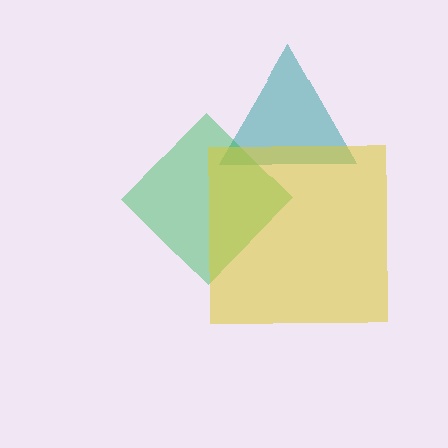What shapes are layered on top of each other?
The layered shapes are: a teal triangle, a green diamond, a yellow square.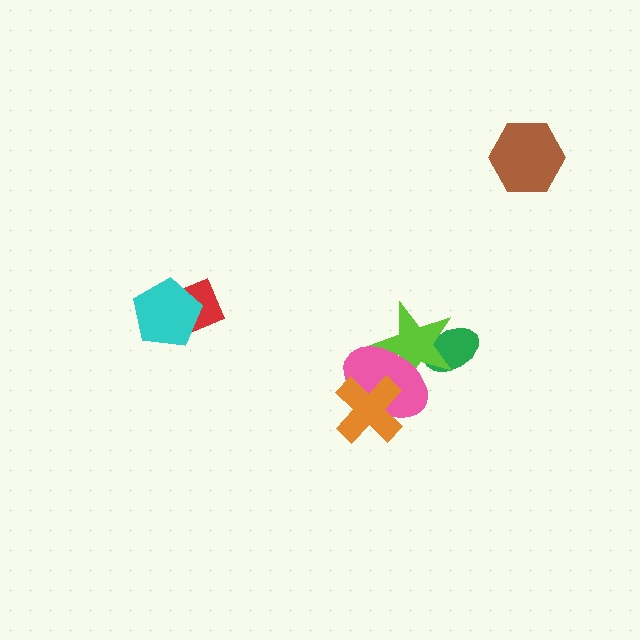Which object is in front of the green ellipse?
The lime star is in front of the green ellipse.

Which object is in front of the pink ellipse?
The orange cross is in front of the pink ellipse.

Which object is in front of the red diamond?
The cyan pentagon is in front of the red diamond.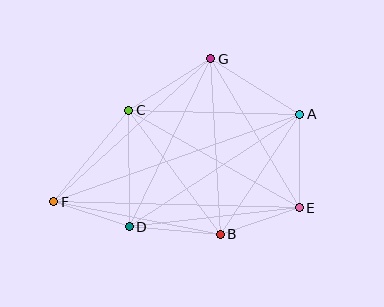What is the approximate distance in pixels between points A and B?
The distance between A and B is approximately 144 pixels.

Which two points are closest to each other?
Points D and F are closest to each other.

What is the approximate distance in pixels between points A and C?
The distance between A and C is approximately 171 pixels.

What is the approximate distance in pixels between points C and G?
The distance between C and G is approximately 96 pixels.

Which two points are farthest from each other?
Points A and F are farthest from each other.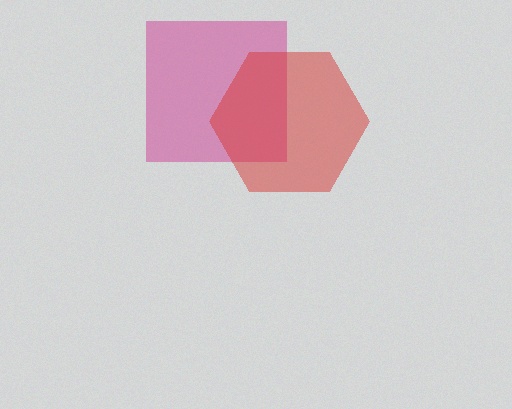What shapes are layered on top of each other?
The layered shapes are: a magenta square, a red hexagon.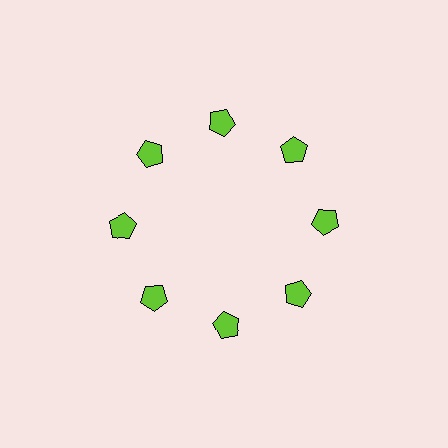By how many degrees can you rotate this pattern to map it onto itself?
The pattern maps onto itself every 45 degrees of rotation.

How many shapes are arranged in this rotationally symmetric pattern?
There are 8 shapes, arranged in 8 groups of 1.